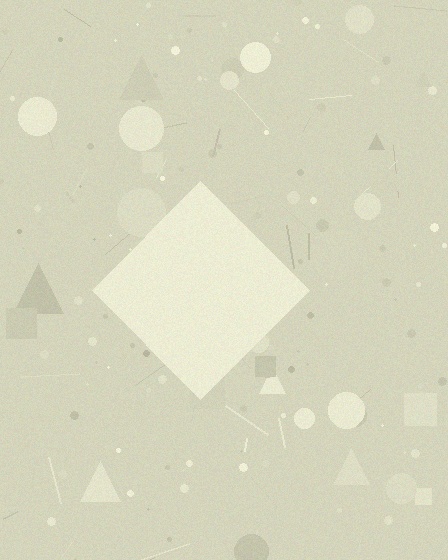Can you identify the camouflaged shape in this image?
The camouflaged shape is a diamond.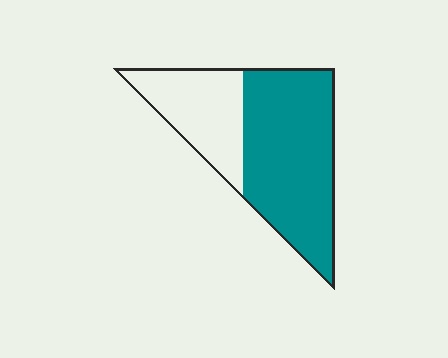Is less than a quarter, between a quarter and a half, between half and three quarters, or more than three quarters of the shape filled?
Between half and three quarters.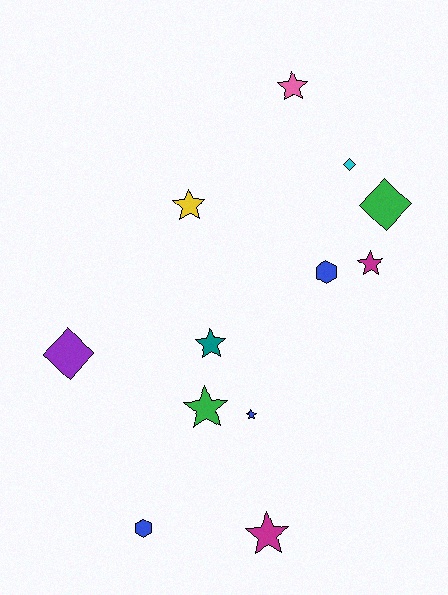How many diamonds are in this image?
There are 3 diamonds.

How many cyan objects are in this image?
There is 1 cyan object.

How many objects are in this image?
There are 12 objects.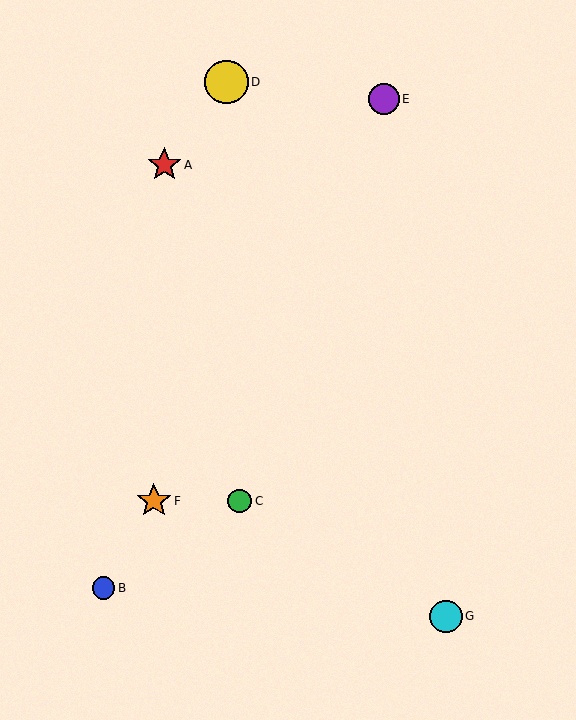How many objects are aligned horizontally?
2 objects (C, F) are aligned horizontally.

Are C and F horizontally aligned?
Yes, both are at y≈501.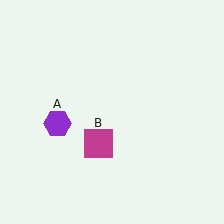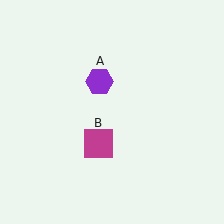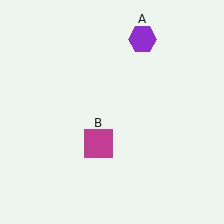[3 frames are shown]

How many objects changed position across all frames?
1 object changed position: purple hexagon (object A).